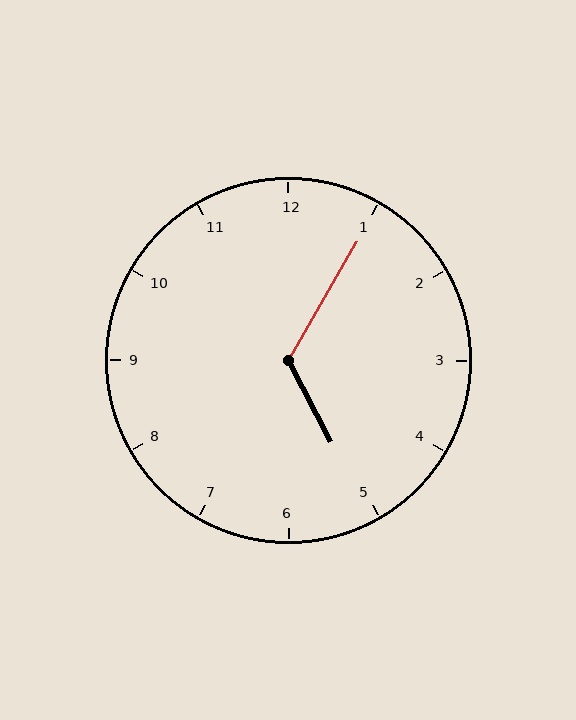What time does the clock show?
5:05.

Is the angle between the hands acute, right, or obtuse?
It is obtuse.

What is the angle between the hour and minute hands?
Approximately 122 degrees.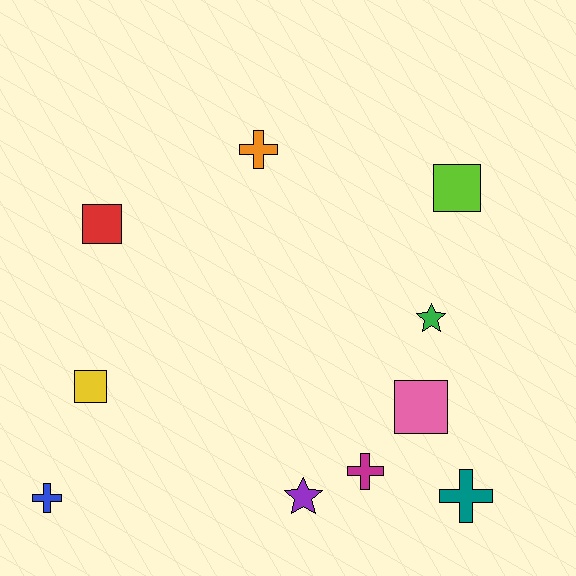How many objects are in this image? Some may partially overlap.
There are 10 objects.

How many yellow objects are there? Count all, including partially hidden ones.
There is 1 yellow object.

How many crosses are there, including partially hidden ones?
There are 4 crosses.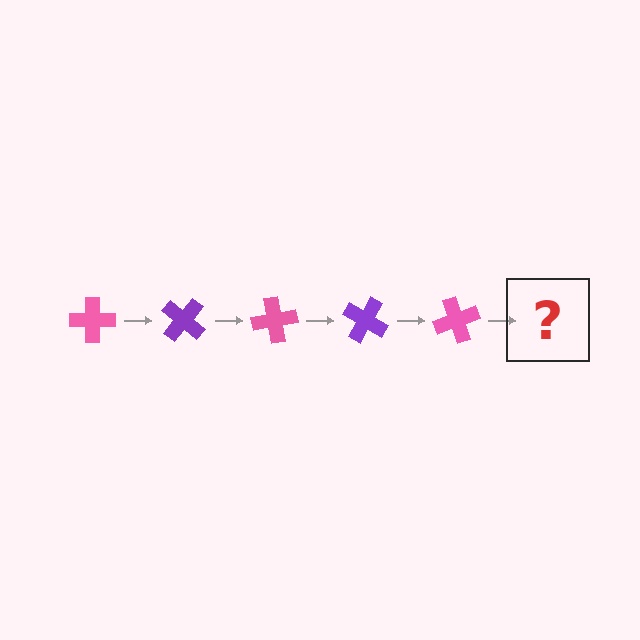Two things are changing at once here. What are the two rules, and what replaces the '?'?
The two rules are that it rotates 40 degrees each step and the color cycles through pink and purple. The '?' should be a purple cross, rotated 200 degrees from the start.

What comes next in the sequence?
The next element should be a purple cross, rotated 200 degrees from the start.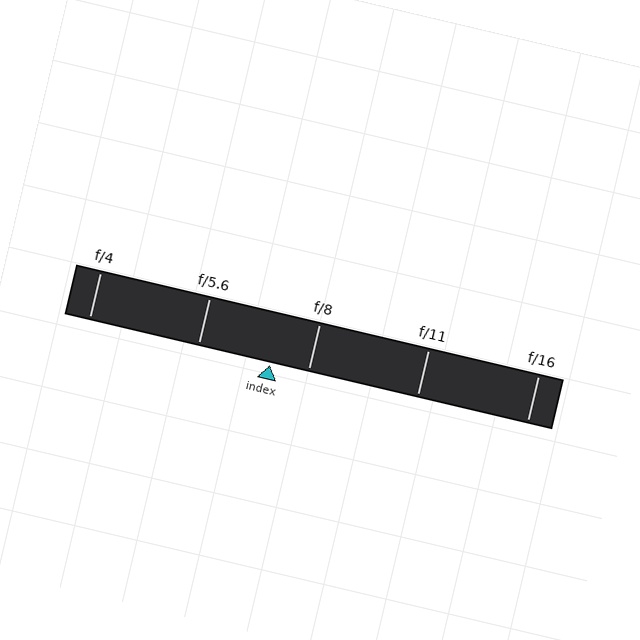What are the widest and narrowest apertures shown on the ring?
The widest aperture shown is f/4 and the narrowest is f/16.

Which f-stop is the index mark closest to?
The index mark is closest to f/8.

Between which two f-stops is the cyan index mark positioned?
The index mark is between f/5.6 and f/8.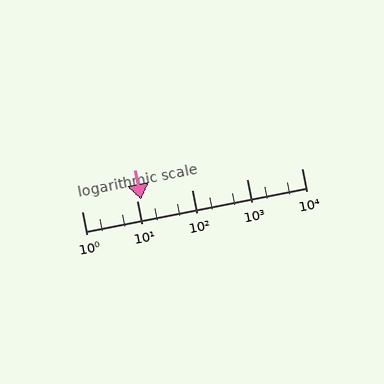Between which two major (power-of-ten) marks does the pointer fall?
The pointer is between 10 and 100.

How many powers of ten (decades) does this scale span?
The scale spans 4 decades, from 1 to 10000.